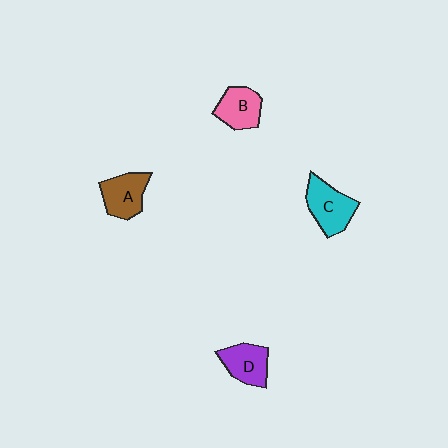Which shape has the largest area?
Shape C (cyan).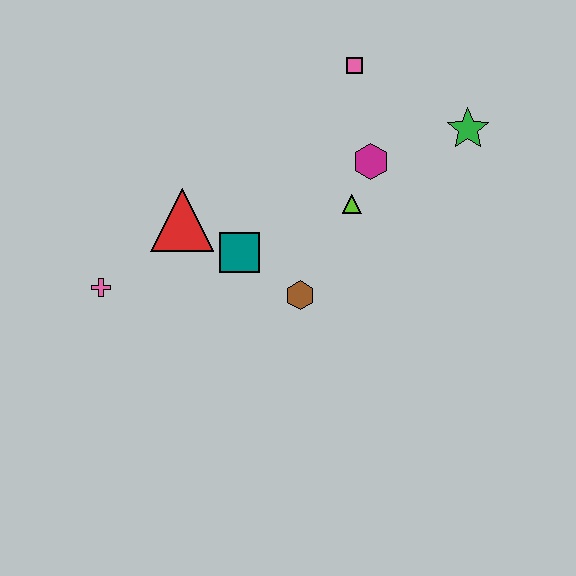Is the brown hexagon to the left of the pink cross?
No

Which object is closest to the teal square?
The red triangle is closest to the teal square.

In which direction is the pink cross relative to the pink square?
The pink cross is to the left of the pink square.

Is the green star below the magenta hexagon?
No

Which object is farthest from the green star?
The pink cross is farthest from the green star.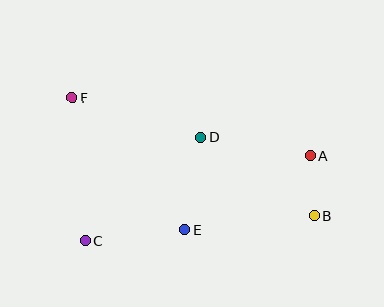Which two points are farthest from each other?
Points B and F are farthest from each other.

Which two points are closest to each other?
Points A and B are closest to each other.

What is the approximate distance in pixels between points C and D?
The distance between C and D is approximately 156 pixels.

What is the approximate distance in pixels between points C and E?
The distance between C and E is approximately 100 pixels.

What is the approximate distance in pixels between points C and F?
The distance between C and F is approximately 144 pixels.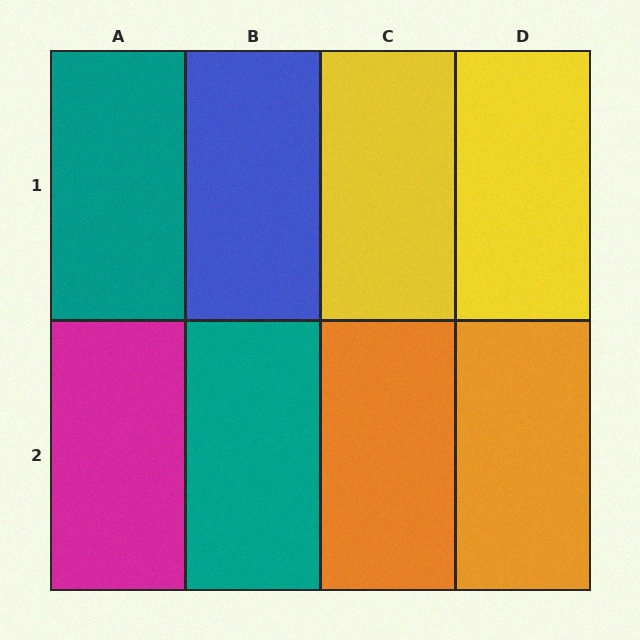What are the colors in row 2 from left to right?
Magenta, teal, orange, orange.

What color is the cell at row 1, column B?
Blue.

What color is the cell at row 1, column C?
Yellow.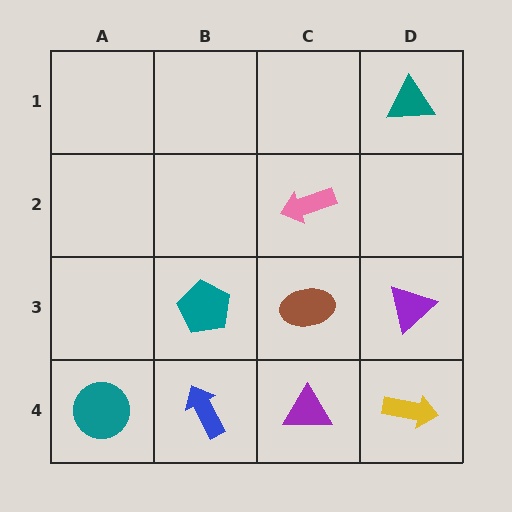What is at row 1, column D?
A teal triangle.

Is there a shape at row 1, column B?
No, that cell is empty.